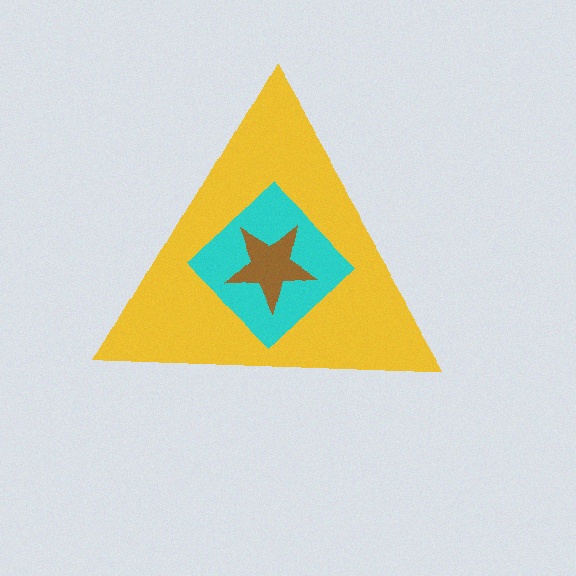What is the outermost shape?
The yellow triangle.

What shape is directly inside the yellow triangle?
The cyan diamond.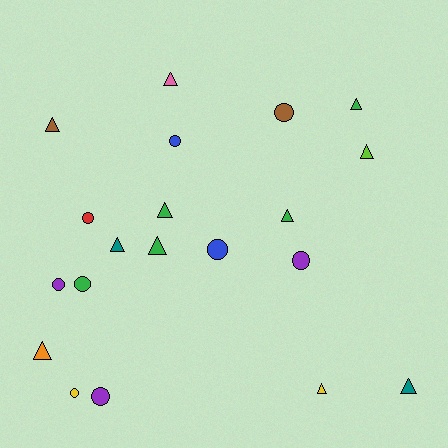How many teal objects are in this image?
There are 2 teal objects.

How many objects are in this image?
There are 20 objects.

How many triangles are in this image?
There are 11 triangles.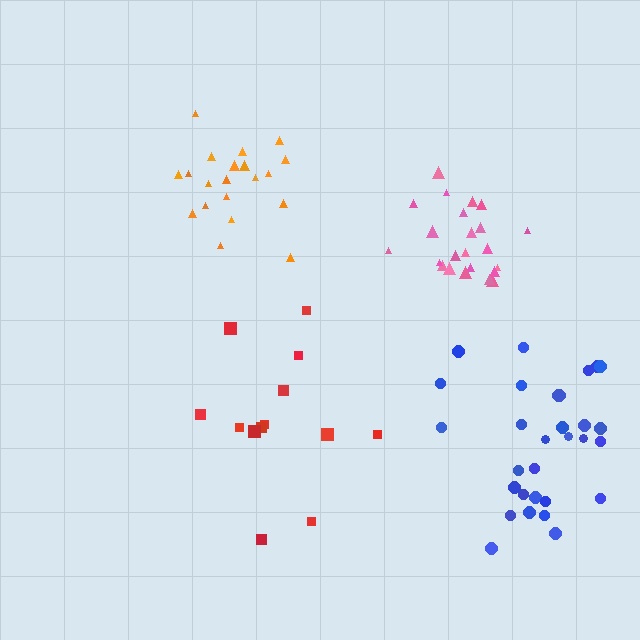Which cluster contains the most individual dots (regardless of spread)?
Blue (30).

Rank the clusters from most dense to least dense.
pink, orange, blue, red.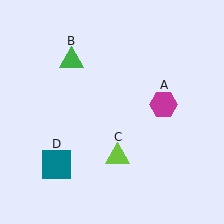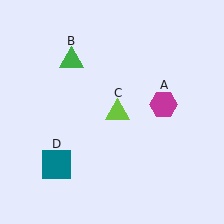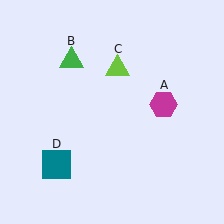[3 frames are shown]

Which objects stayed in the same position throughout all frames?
Magenta hexagon (object A) and green triangle (object B) and teal square (object D) remained stationary.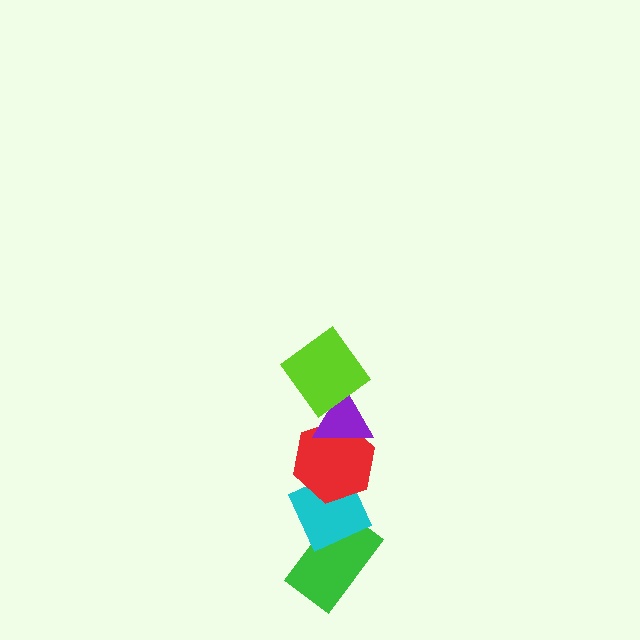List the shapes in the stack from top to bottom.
From top to bottom: the lime diamond, the purple triangle, the red hexagon, the cyan diamond, the green rectangle.